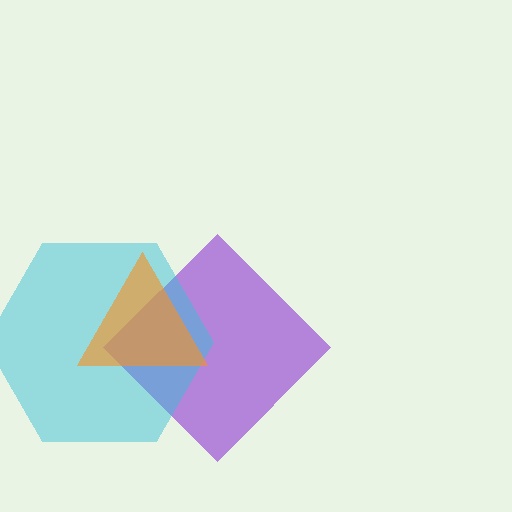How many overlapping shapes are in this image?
There are 3 overlapping shapes in the image.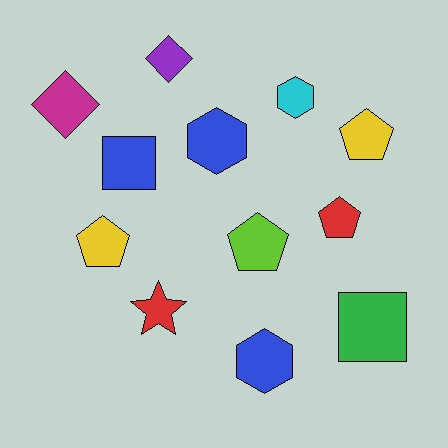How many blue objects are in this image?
There are 3 blue objects.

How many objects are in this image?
There are 12 objects.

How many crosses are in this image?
There are no crosses.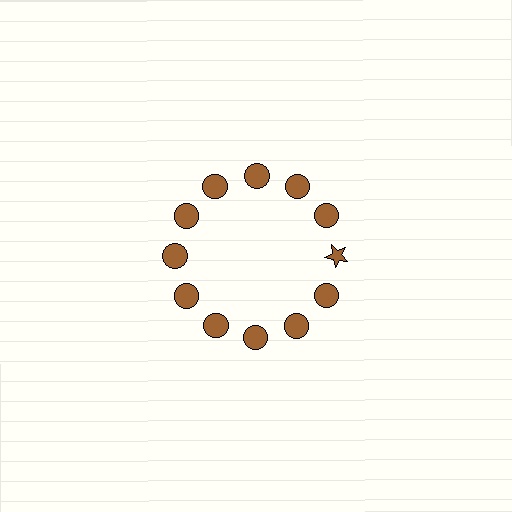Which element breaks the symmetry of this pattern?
The brown star at roughly the 3 o'clock position breaks the symmetry. All other shapes are brown circles.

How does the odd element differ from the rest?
It has a different shape: star instead of circle.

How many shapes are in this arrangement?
There are 12 shapes arranged in a ring pattern.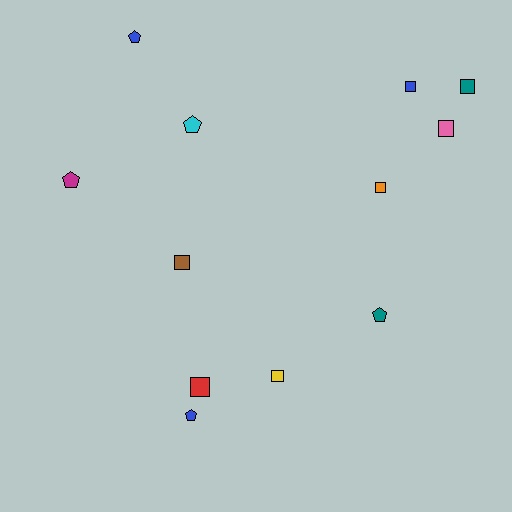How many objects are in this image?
There are 12 objects.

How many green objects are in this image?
There are no green objects.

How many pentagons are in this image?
There are 5 pentagons.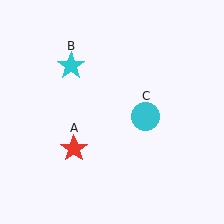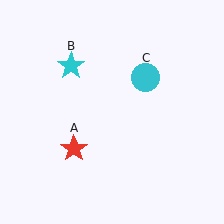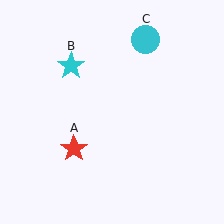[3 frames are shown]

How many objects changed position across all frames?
1 object changed position: cyan circle (object C).